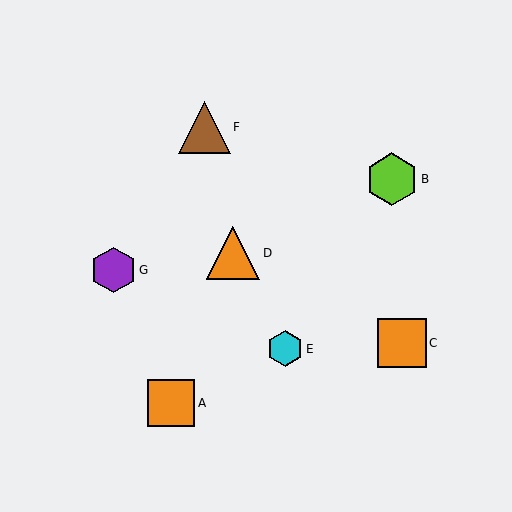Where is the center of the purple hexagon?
The center of the purple hexagon is at (113, 270).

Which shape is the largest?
The orange triangle (labeled D) is the largest.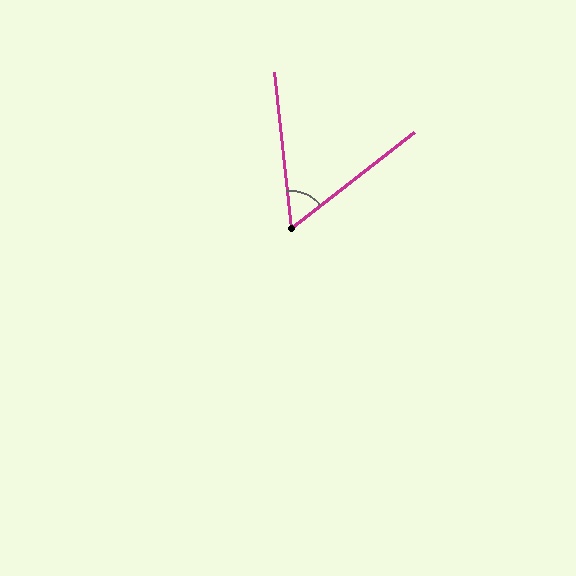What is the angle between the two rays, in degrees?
Approximately 58 degrees.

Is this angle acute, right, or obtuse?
It is acute.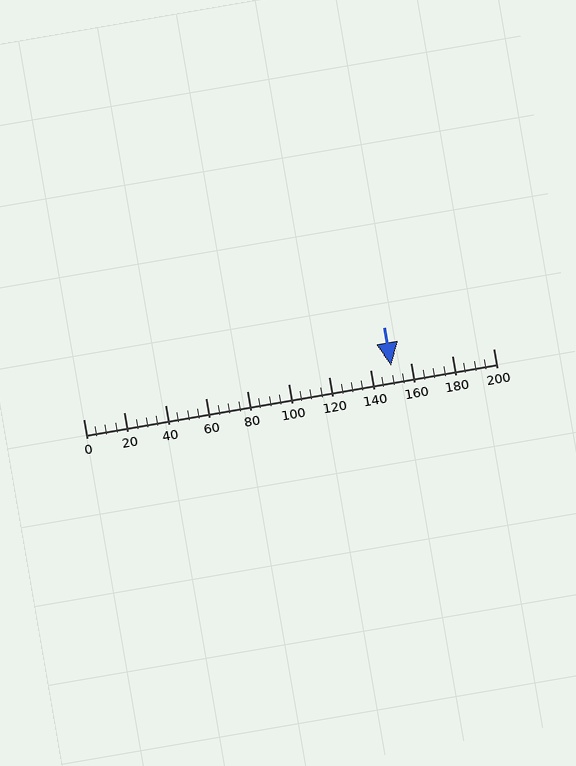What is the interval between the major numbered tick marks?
The major tick marks are spaced 20 units apart.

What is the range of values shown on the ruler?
The ruler shows values from 0 to 200.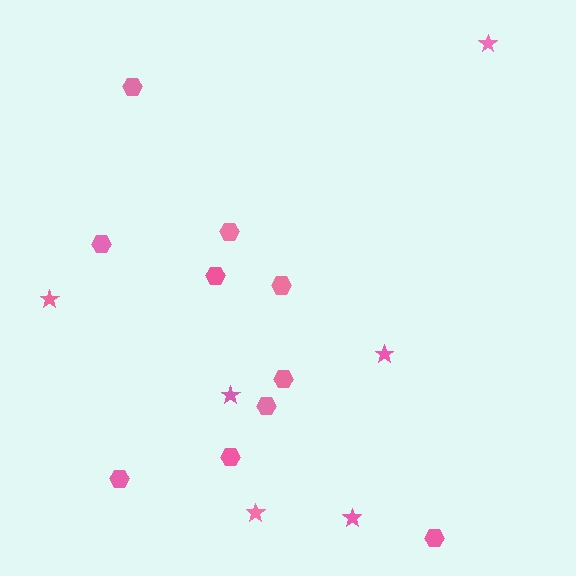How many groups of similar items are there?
There are 2 groups: one group of hexagons (10) and one group of stars (6).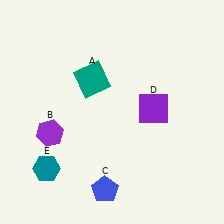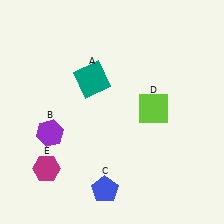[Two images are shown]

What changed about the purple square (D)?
In Image 1, D is purple. In Image 2, it changed to lime.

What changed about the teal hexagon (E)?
In Image 1, E is teal. In Image 2, it changed to magenta.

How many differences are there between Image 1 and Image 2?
There are 2 differences between the two images.